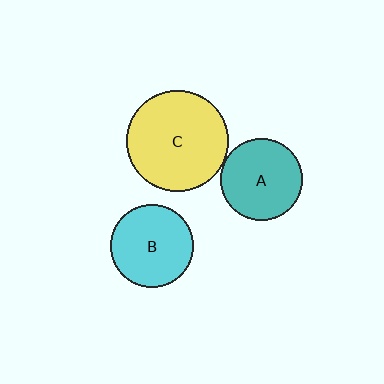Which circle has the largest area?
Circle C (yellow).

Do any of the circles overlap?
No, none of the circles overlap.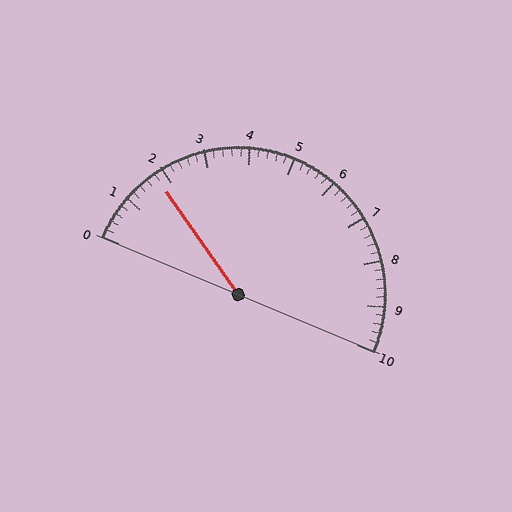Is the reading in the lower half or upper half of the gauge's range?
The reading is in the lower half of the range (0 to 10).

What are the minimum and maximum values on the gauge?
The gauge ranges from 0 to 10.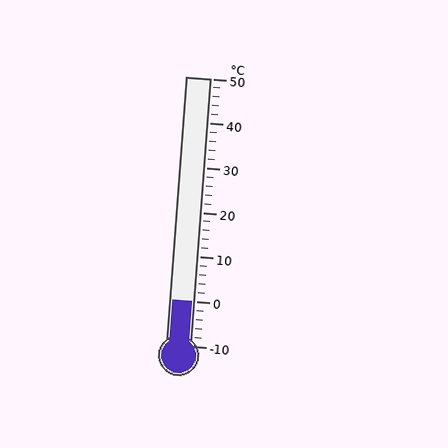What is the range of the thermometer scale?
The thermometer scale ranges from -10°C to 50°C.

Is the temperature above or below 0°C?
The temperature is at 0°C.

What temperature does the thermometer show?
The thermometer shows approximately 0°C.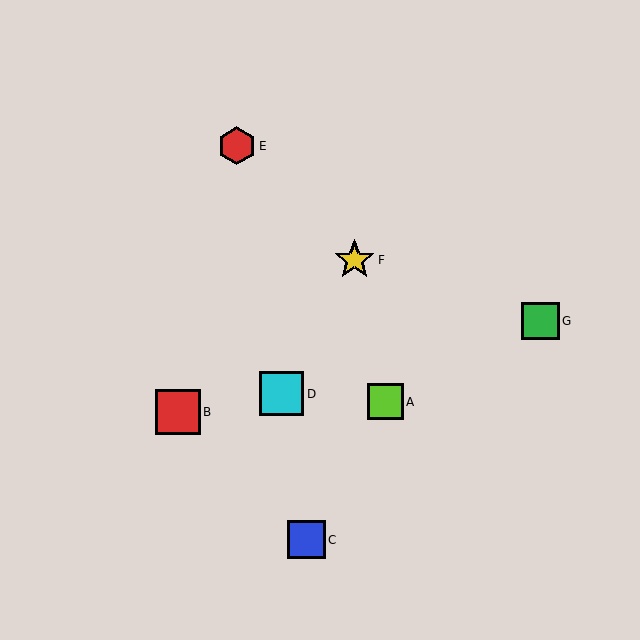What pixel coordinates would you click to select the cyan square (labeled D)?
Click at (282, 394) to select the cyan square D.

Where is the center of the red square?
The center of the red square is at (178, 412).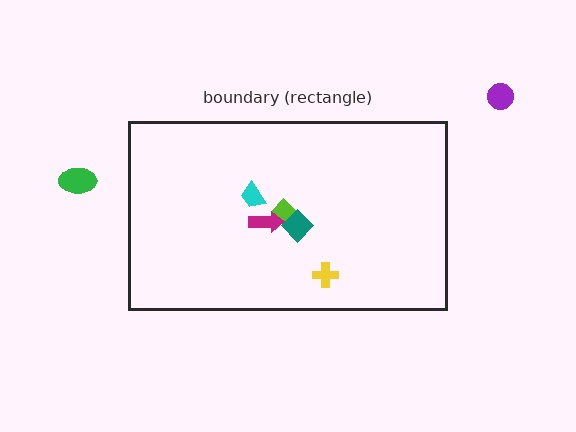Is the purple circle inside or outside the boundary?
Outside.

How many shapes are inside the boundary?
5 inside, 2 outside.